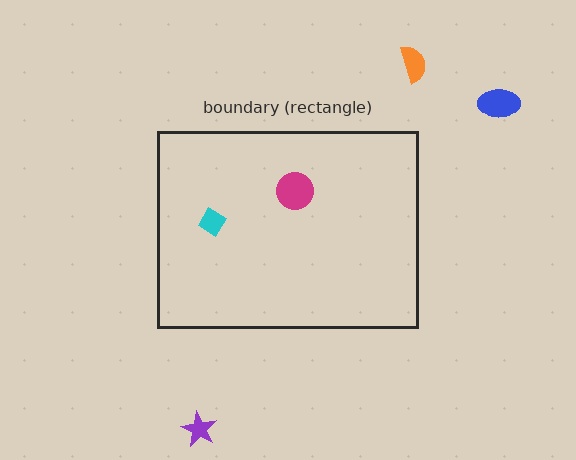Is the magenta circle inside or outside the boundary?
Inside.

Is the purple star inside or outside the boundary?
Outside.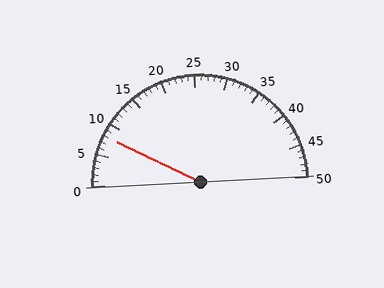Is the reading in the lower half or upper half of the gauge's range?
The reading is in the lower half of the range (0 to 50).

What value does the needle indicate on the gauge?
The needle indicates approximately 8.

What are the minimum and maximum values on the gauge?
The gauge ranges from 0 to 50.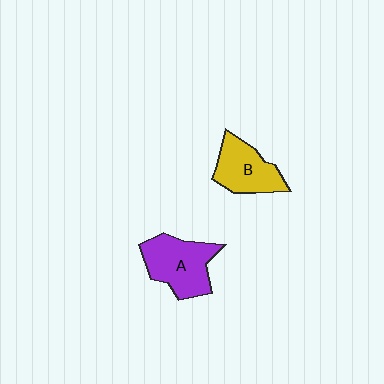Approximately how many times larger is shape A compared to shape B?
Approximately 1.2 times.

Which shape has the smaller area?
Shape B (yellow).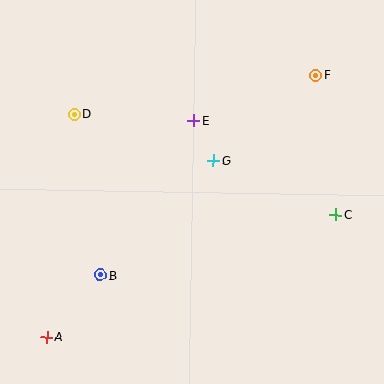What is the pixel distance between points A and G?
The distance between A and G is 243 pixels.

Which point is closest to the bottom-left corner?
Point A is closest to the bottom-left corner.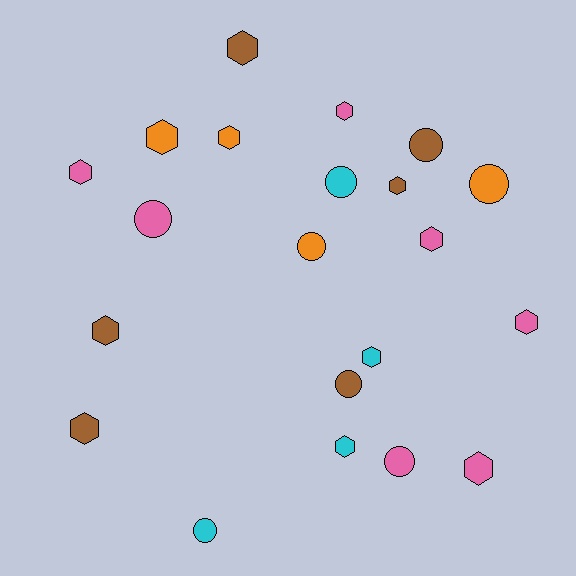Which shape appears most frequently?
Hexagon, with 13 objects.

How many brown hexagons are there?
There are 4 brown hexagons.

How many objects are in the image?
There are 21 objects.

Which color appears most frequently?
Pink, with 7 objects.